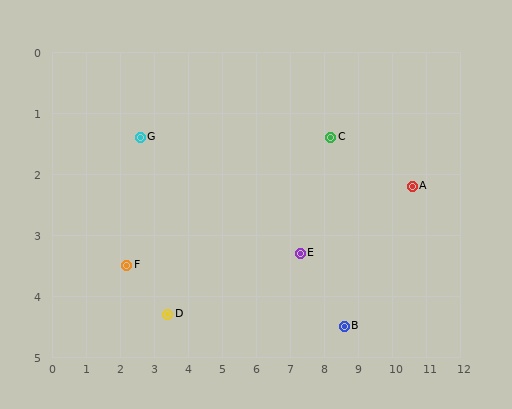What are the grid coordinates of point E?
Point E is at approximately (7.3, 3.3).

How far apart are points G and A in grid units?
Points G and A are about 8.0 grid units apart.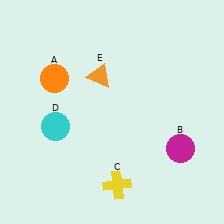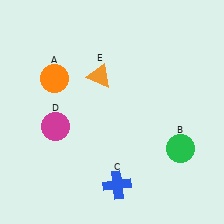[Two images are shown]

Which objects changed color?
B changed from magenta to green. C changed from yellow to blue. D changed from cyan to magenta.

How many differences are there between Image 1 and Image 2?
There are 3 differences between the two images.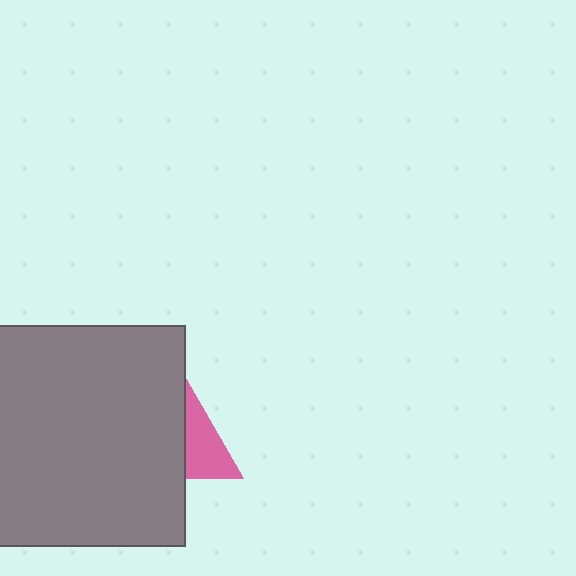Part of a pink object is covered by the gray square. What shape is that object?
It is a triangle.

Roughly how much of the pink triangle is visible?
A small part of it is visible (roughly 37%).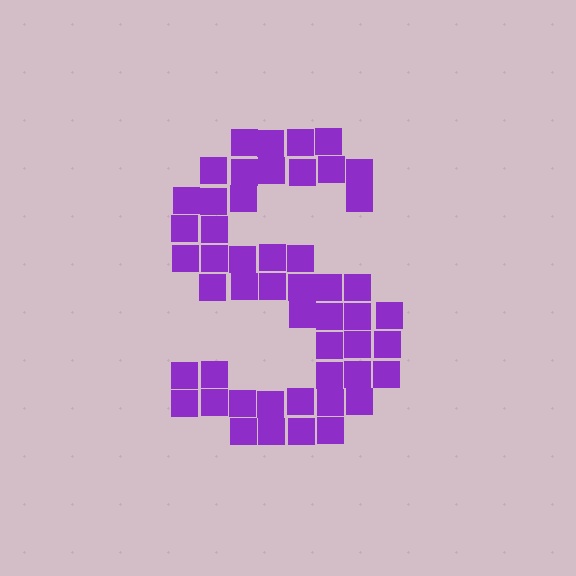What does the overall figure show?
The overall figure shows the letter S.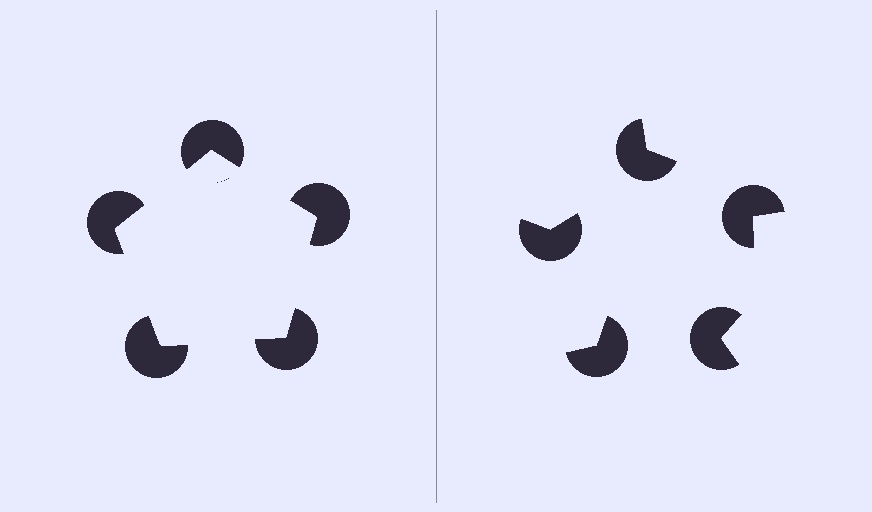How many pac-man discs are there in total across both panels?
10 — 5 on each side.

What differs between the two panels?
The pac-man discs are positioned identically on both sides; only the wedge orientations differ. On the left they align to a pentagon; on the right they are misaligned.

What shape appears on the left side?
An illusory pentagon.